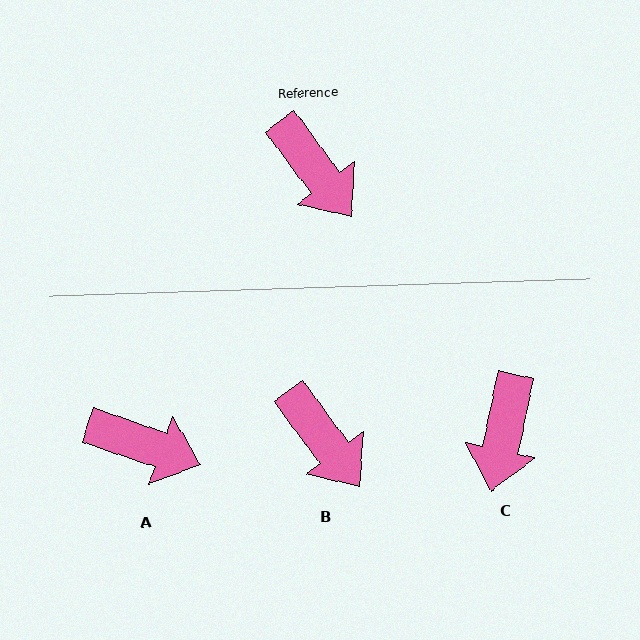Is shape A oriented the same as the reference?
No, it is off by about 34 degrees.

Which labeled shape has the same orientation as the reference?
B.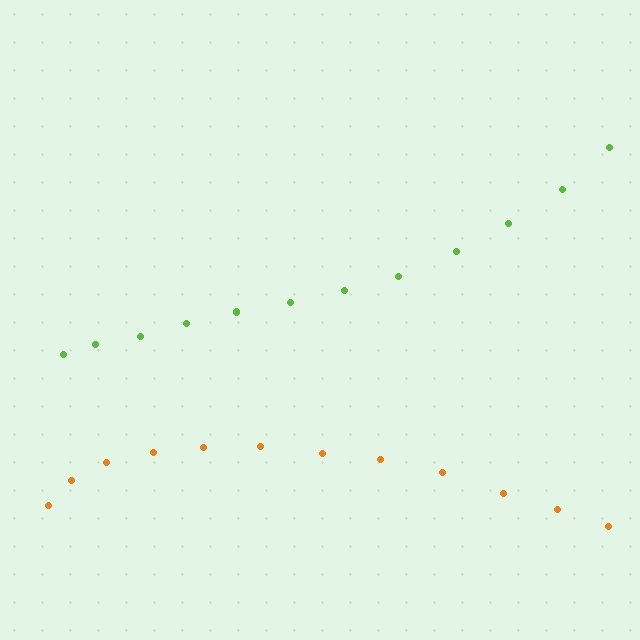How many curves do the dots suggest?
There are 2 distinct paths.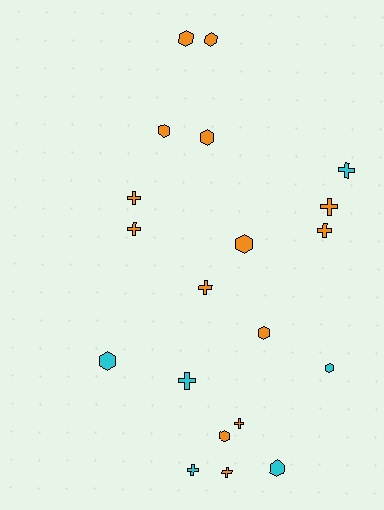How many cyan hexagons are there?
There are 3 cyan hexagons.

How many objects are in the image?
There are 20 objects.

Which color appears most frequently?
Orange, with 14 objects.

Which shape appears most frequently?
Hexagon, with 10 objects.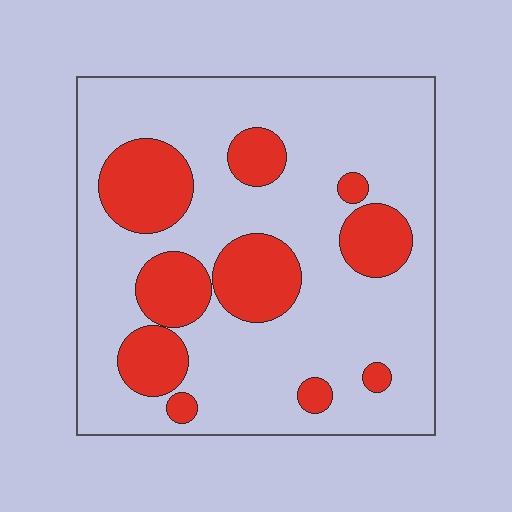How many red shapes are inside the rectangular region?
10.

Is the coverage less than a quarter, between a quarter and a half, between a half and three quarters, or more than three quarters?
Between a quarter and a half.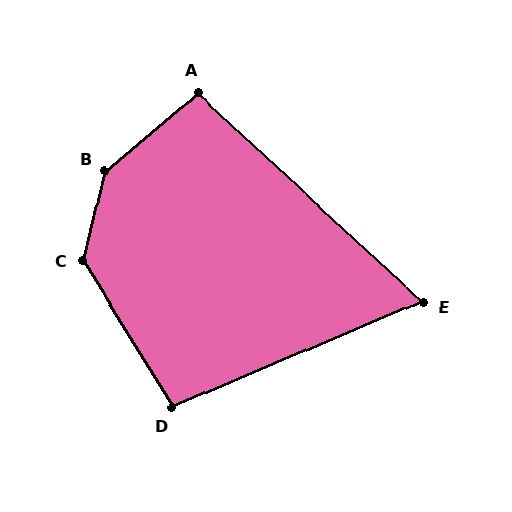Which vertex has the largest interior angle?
B, at approximately 144 degrees.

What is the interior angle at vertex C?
Approximately 135 degrees (obtuse).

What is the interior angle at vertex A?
Approximately 97 degrees (obtuse).